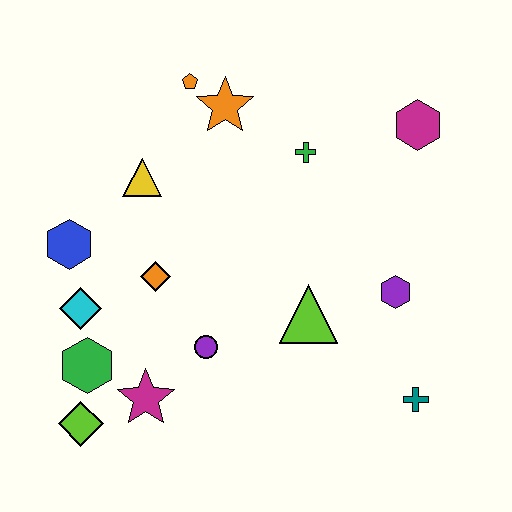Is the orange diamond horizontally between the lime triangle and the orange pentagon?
No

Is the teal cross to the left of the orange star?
No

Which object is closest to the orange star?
The orange pentagon is closest to the orange star.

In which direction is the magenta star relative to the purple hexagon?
The magenta star is to the left of the purple hexagon.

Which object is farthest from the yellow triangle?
The teal cross is farthest from the yellow triangle.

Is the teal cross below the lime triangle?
Yes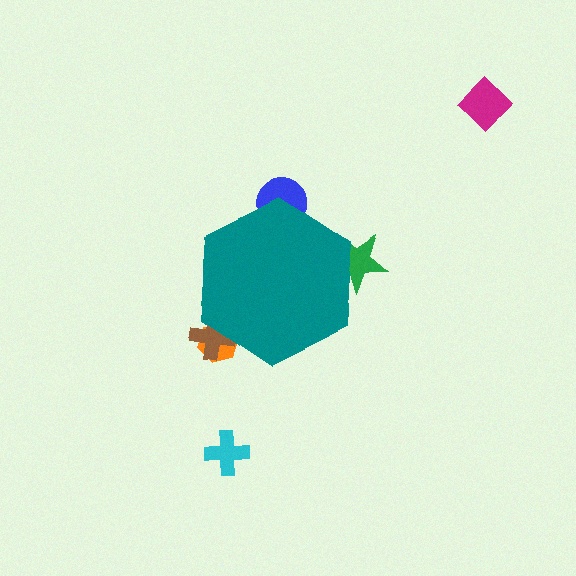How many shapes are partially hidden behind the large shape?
4 shapes are partially hidden.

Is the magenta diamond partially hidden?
No, the magenta diamond is fully visible.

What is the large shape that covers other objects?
A teal hexagon.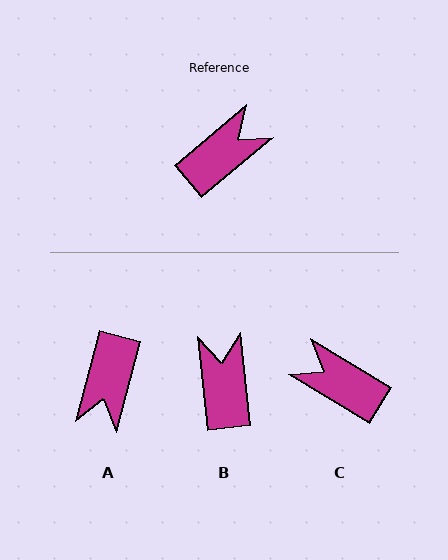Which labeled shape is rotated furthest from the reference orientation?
A, about 145 degrees away.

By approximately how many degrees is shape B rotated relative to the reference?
Approximately 56 degrees counter-clockwise.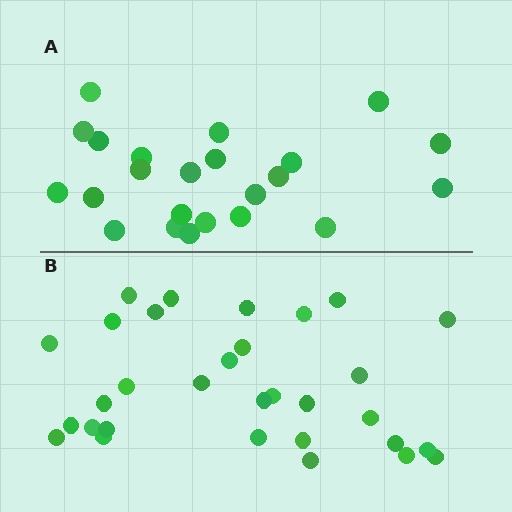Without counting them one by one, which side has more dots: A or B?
Region B (the bottom region) has more dots.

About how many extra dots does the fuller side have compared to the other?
Region B has roughly 8 or so more dots than region A.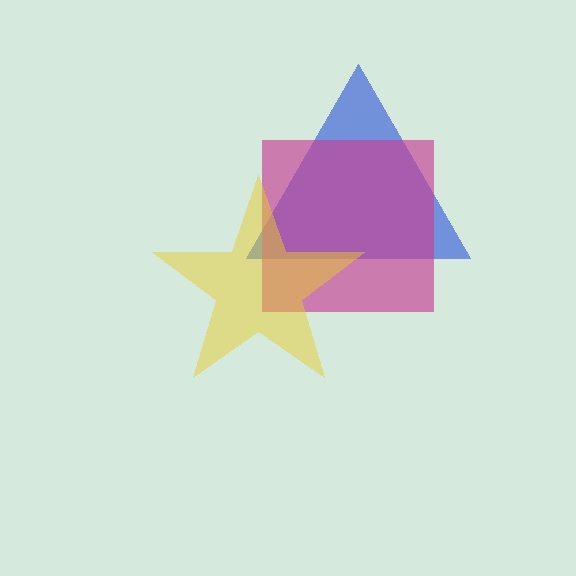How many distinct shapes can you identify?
There are 3 distinct shapes: a blue triangle, a magenta square, a yellow star.